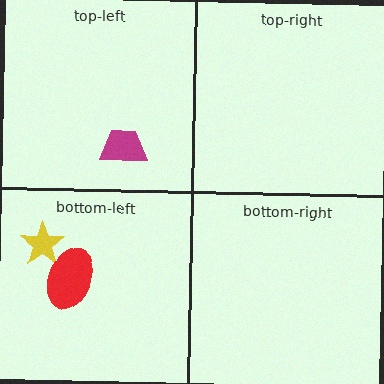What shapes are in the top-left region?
The magenta trapezoid.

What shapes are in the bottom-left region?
The yellow star, the red ellipse.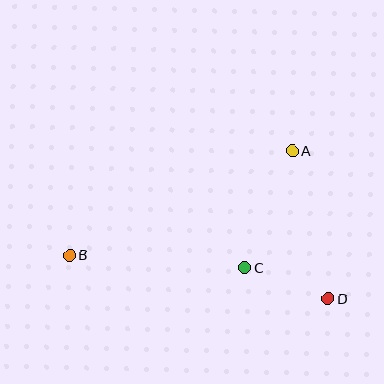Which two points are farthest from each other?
Points B and D are farthest from each other.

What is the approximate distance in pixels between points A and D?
The distance between A and D is approximately 152 pixels.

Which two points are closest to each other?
Points C and D are closest to each other.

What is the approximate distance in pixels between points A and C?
The distance between A and C is approximately 126 pixels.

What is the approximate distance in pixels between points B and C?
The distance between B and C is approximately 176 pixels.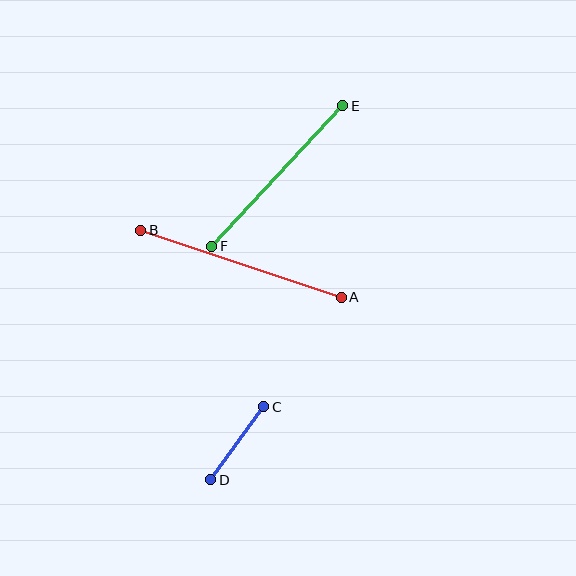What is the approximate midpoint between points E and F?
The midpoint is at approximately (277, 176) pixels.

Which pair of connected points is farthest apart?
Points A and B are farthest apart.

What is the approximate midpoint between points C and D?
The midpoint is at approximately (237, 443) pixels.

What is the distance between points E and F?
The distance is approximately 192 pixels.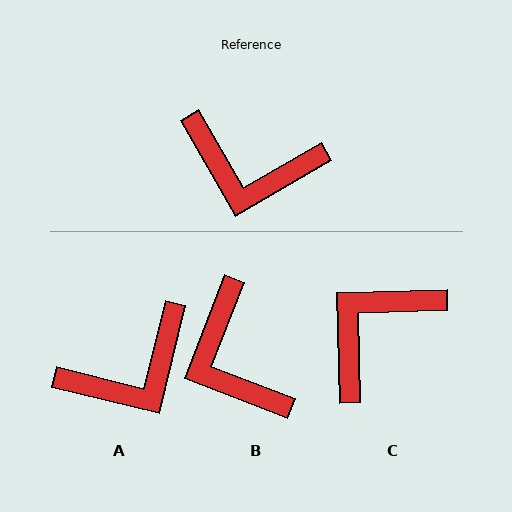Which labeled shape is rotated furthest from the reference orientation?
C, about 119 degrees away.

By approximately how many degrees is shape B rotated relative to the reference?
Approximately 51 degrees clockwise.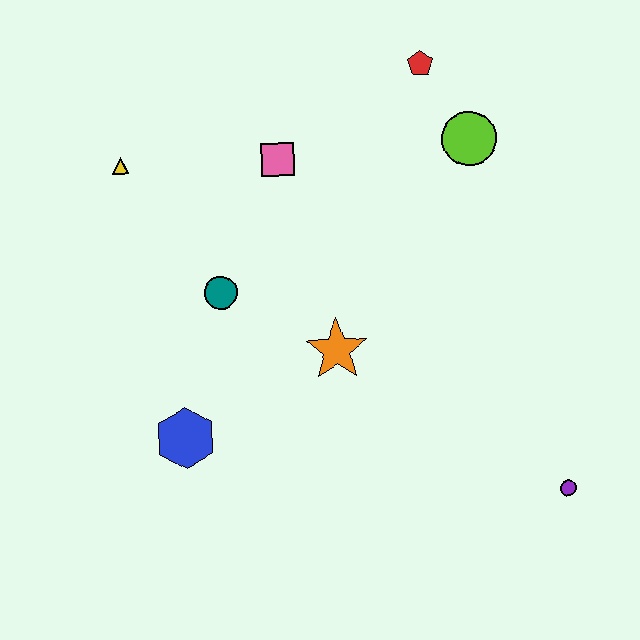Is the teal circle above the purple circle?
Yes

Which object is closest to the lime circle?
The red pentagon is closest to the lime circle.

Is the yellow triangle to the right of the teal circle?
No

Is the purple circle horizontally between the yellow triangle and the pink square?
No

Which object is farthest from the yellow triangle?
The purple circle is farthest from the yellow triangle.